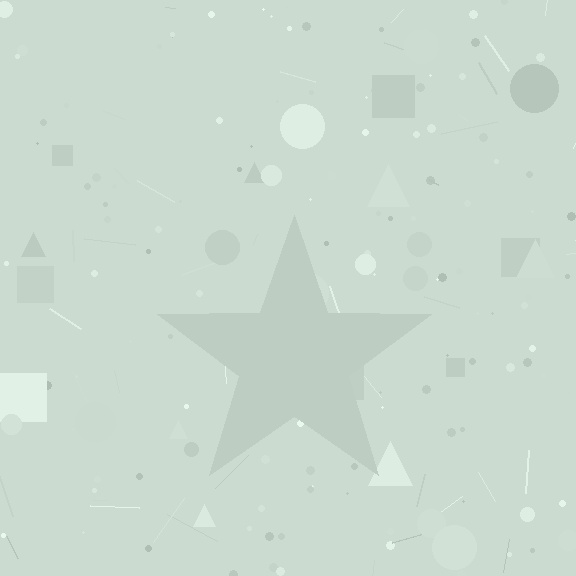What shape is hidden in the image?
A star is hidden in the image.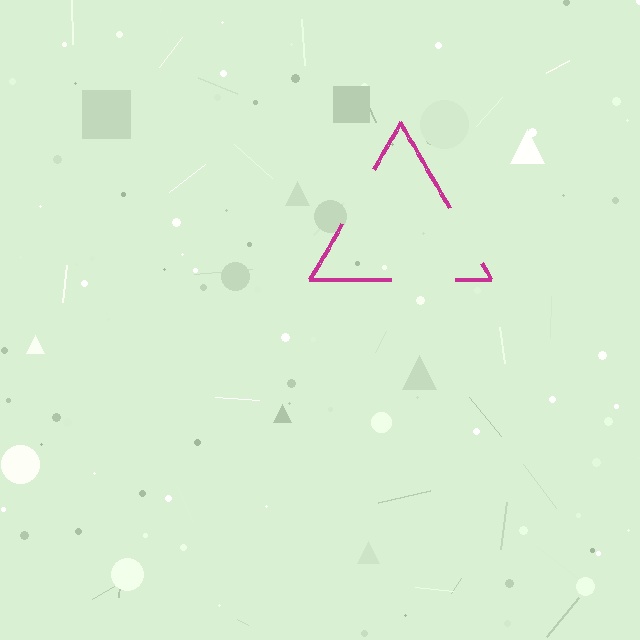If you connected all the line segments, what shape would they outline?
They would outline a triangle.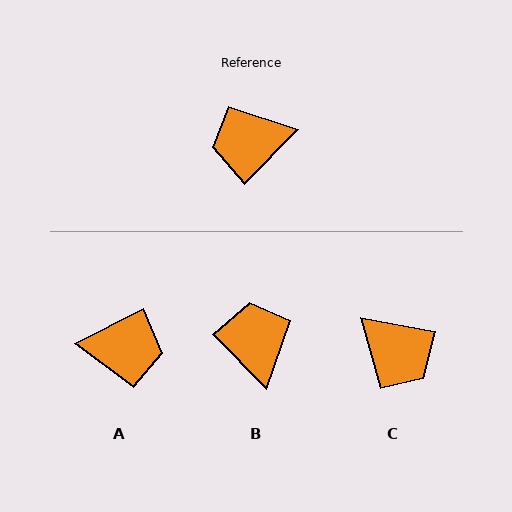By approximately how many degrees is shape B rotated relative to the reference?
Approximately 91 degrees clockwise.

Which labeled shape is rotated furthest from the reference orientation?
A, about 162 degrees away.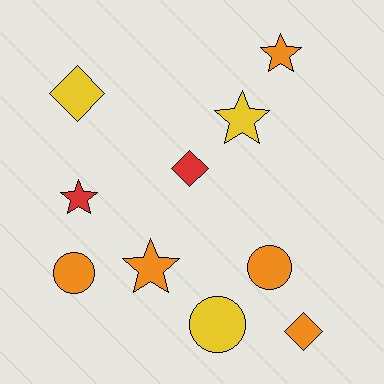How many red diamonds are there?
There is 1 red diamond.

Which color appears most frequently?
Orange, with 5 objects.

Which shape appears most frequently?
Star, with 4 objects.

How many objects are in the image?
There are 10 objects.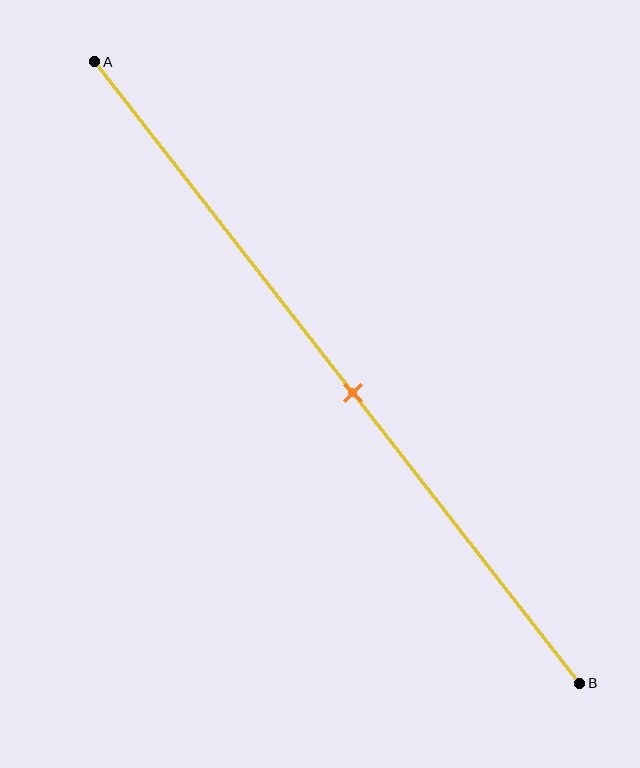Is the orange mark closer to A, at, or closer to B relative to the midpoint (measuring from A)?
The orange mark is closer to point B than the midpoint of segment AB.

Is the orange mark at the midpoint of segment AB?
No, the mark is at about 55% from A, not at the 50% midpoint.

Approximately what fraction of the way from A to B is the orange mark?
The orange mark is approximately 55% of the way from A to B.